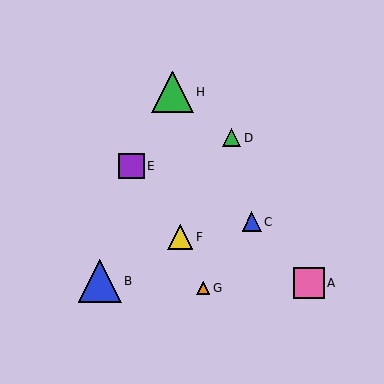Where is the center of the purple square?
The center of the purple square is at (131, 166).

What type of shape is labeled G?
Shape G is an orange triangle.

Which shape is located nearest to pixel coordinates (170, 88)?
The green triangle (labeled H) at (173, 92) is nearest to that location.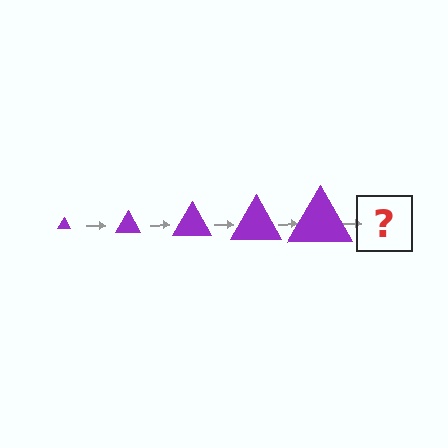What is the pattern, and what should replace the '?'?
The pattern is that the triangle gets progressively larger each step. The '?' should be a purple triangle, larger than the previous one.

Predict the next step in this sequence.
The next step is a purple triangle, larger than the previous one.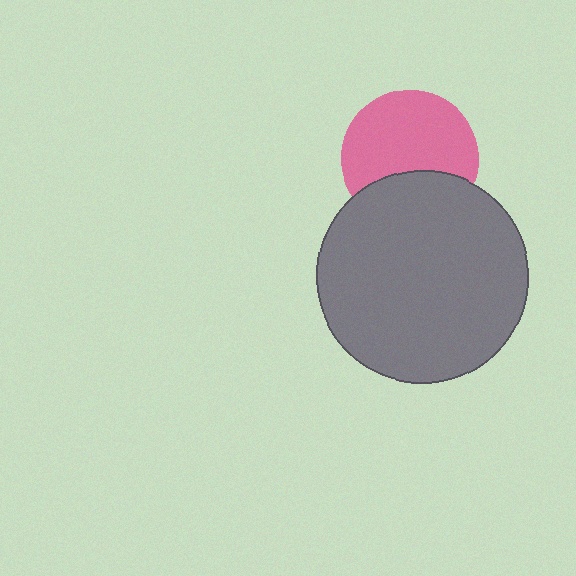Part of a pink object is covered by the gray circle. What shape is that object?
It is a circle.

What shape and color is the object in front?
The object in front is a gray circle.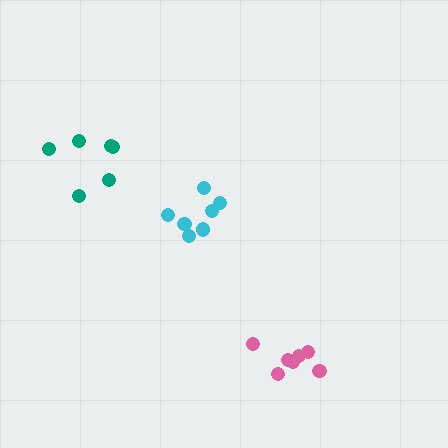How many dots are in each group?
Group 1: 6 dots, Group 2: 7 dots, Group 3: 7 dots (20 total).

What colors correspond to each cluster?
The clusters are colored: teal, pink, cyan.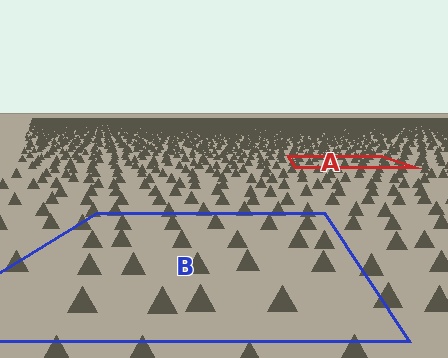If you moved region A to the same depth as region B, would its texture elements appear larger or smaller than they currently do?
They would appear larger. At a closer depth, the same texture elements are projected at a bigger on-screen size.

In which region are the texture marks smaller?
The texture marks are smaller in region A, because it is farther away.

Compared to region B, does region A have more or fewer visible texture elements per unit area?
Region A has more texture elements per unit area — they are packed more densely because it is farther away.